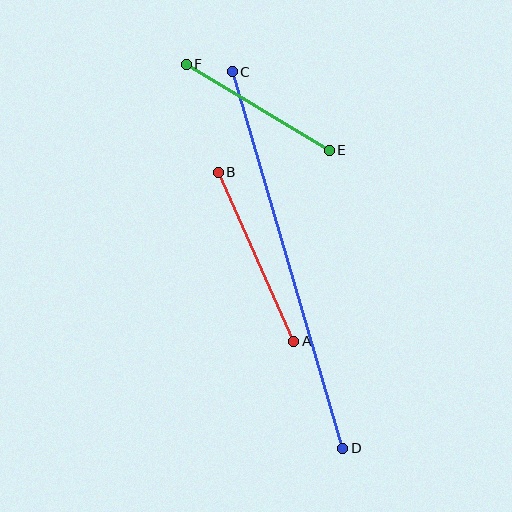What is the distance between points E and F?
The distance is approximately 167 pixels.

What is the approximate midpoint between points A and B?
The midpoint is at approximately (256, 257) pixels.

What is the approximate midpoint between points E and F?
The midpoint is at approximately (258, 107) pixels.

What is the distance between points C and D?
The distance is approximately 392 pixels.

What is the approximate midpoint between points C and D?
The midpoint is at approximately (288, 260) pixels.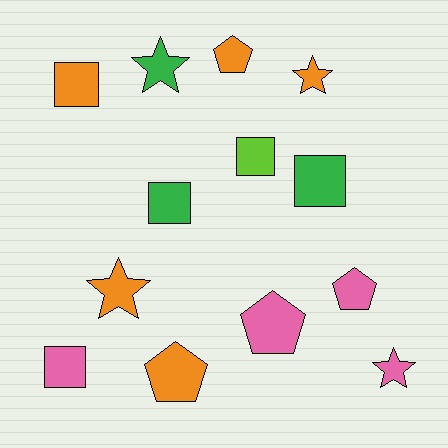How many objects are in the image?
There are 13 objects.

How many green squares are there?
There are 2 green squares.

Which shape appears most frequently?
Square, with 5 objects.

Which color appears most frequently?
Orange, with 5 objects.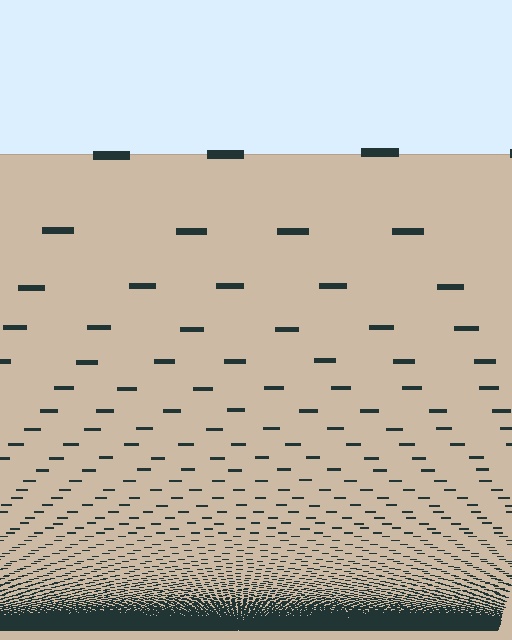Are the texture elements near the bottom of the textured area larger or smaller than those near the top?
Smaller. The gradient is inverted — elements near the bottom are smaller and denser.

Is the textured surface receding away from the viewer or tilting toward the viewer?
The surface appears to tilt toward the viewer. Texture elements get larger and sparser toward the top.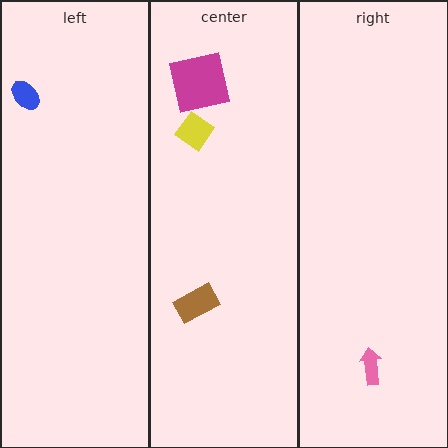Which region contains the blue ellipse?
The left region.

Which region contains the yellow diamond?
The center region.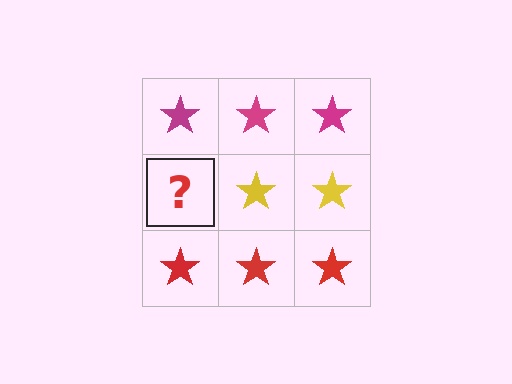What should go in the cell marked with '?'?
The missing cell should contain a yellow star.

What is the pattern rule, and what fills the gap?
The rule is that each row has a consistent color. The gap should be filled with a yellow star.